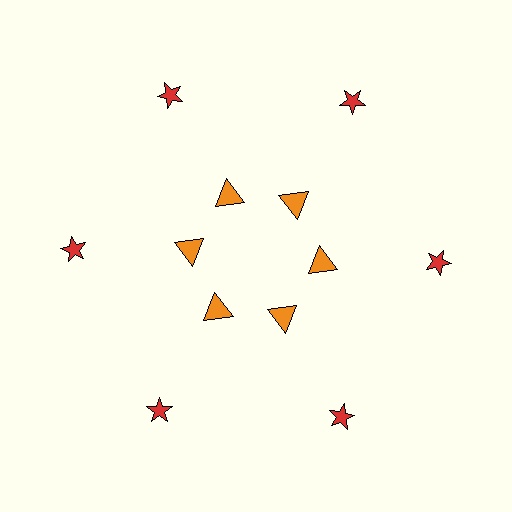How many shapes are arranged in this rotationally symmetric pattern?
There are 12 shapes, arranged in 6 groups of 2.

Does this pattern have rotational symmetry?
Yes, this pattern has 6-fold rotational symmetry. It looks the same after rotating 60 degrees around the center.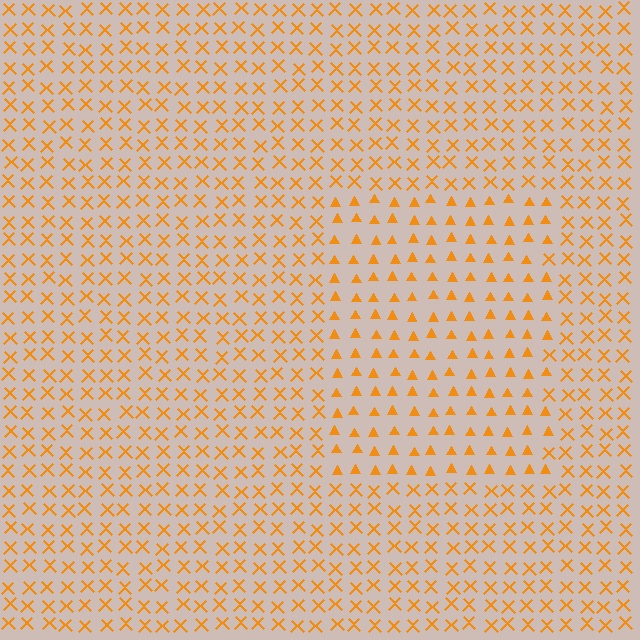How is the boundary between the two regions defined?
The boundary is defined by a change in element shape: triangles inside vs. X marks outside. All elements share the same color and spacing.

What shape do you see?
I see a rectangle.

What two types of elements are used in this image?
The image uses triangles inside the rectangle region and X marks outside it.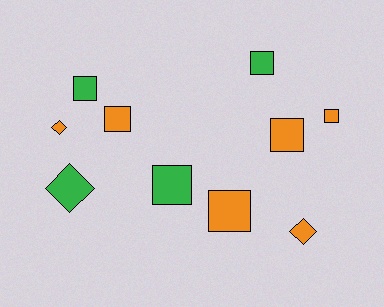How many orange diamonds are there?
There are 2 orange diamonds.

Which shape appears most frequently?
Square, with 7 objects.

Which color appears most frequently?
Orange, with 6 objects.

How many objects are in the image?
There are 10 objects.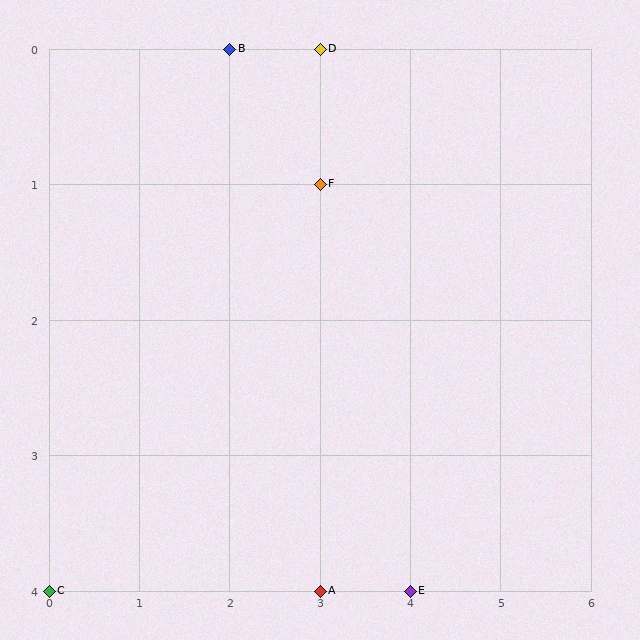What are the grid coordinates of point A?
Point A is at grid coordinates (3, 4).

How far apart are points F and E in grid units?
Points F and E are 1 column and 3 rows apart (about 3.2 grid units diagonally).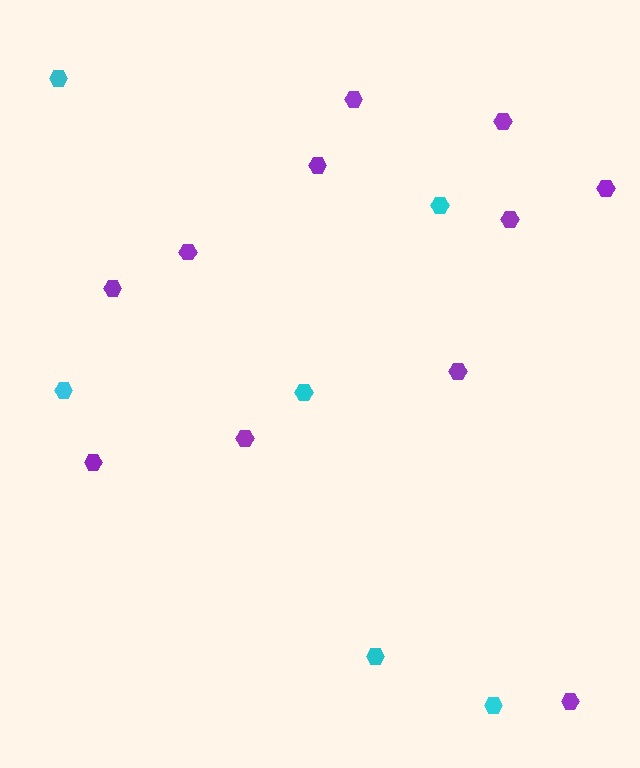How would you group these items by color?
There are 2 groups: one group of cyan hexagons (6) and one group of purple hexagons (11).